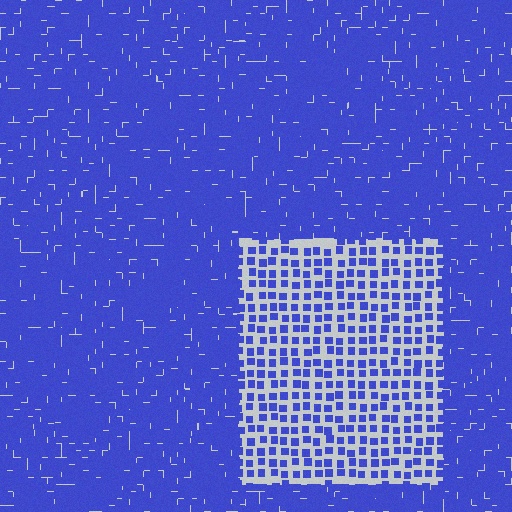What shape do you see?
I see a rectangle.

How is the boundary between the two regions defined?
The boundary is defined by a change in element density (approximately 2.7x ratio). All elements are the same color, size, and shape.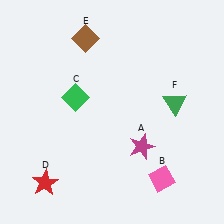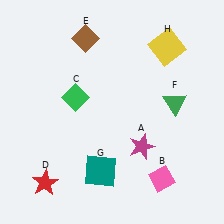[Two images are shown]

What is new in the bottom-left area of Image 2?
A teal square (G) was added in the bottom-left area of Image 2.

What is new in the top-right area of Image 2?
A yellow square (H) was added in the top-right area of Image 2.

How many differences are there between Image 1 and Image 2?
There are 2 differences between the two images.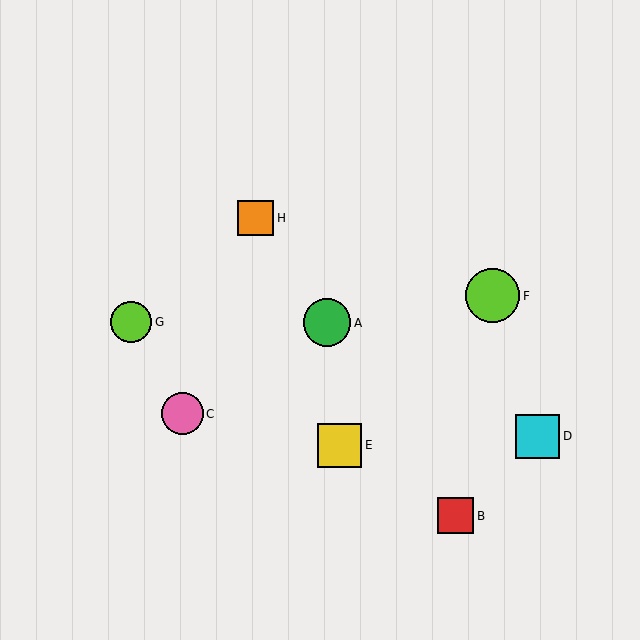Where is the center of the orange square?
The center of the orange square is at (256, 218).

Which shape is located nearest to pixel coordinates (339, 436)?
The yellow square (labeled E) at (339, 445) is nearest to that location.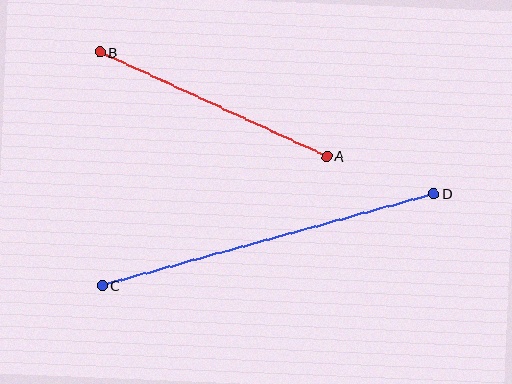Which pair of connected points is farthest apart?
Points C and D are farthest apart.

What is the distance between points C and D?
The distance is approximately 344 pixels.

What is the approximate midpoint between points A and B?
The midpoint is at approximately (213, 104) pixels.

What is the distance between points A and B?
The distance is approximately 250 pixels.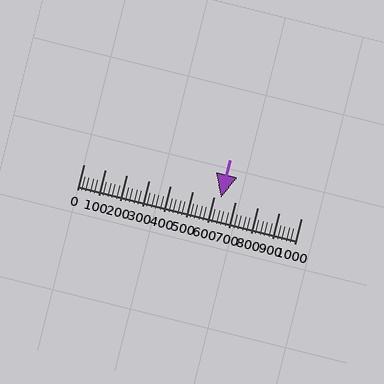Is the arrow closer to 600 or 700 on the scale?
The arrow is closer to 600.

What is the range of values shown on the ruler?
The ruler shows values from 0 to 1000.